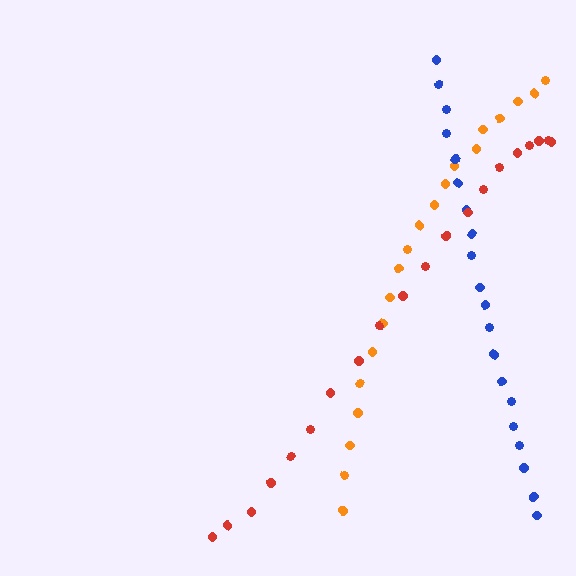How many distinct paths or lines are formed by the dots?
There are 3 distinct paths.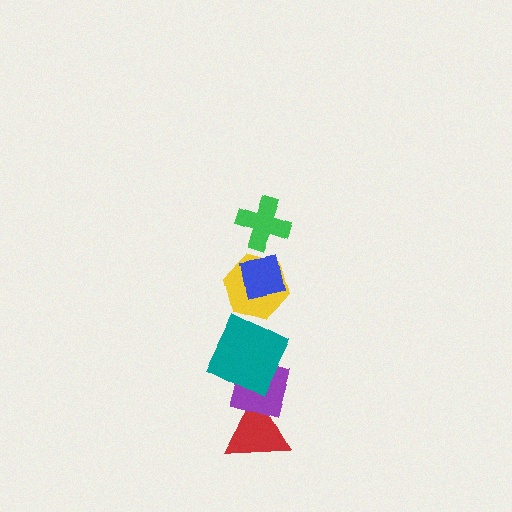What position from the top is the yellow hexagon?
The yellow hexagon is 3rd from the top.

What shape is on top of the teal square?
The yellow hexagon is on top of the teal square.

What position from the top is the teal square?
The teal square is 4th from the top.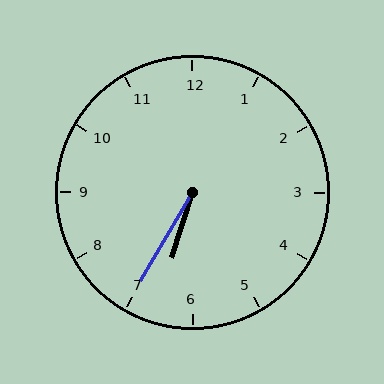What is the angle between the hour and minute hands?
Approximately 12 degrees.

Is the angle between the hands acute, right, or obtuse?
It is acute.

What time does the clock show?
6:35.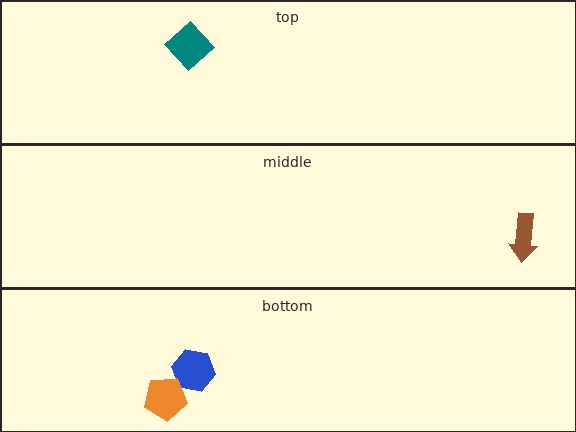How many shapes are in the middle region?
1.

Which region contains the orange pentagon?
The bottom region.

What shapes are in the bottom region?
The blue hexagon, the orange pentagon.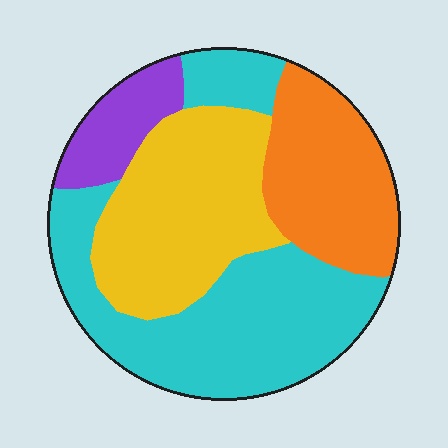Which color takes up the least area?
Purple, at roughly 10%.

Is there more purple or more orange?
Orange.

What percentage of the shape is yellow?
Yellow takes up about one quarter (1/4) of the shape.